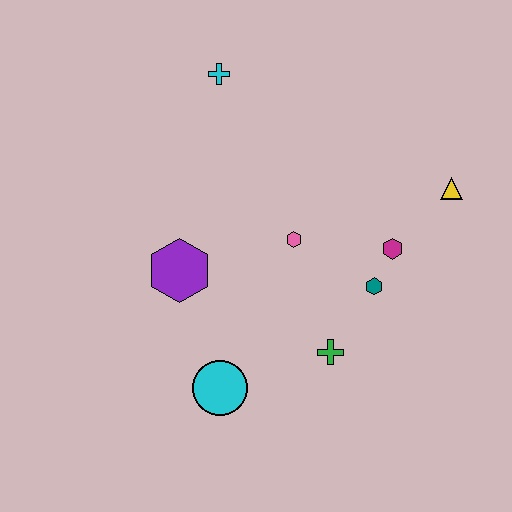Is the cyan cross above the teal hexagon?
Yes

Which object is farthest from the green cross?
The cyan cross is farthest from the green cross.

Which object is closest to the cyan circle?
The green cross is closest to the cyan circle.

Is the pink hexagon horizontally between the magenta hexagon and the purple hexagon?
Yes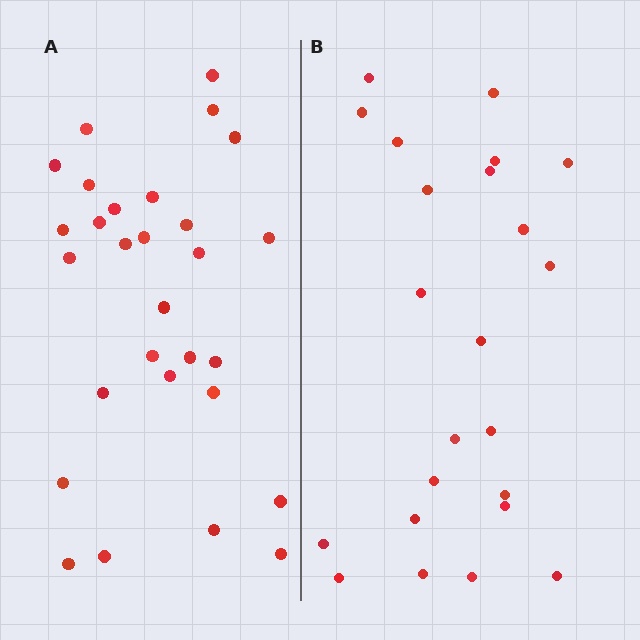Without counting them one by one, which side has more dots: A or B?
Region A (the left region) has more dots.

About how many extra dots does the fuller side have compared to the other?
Region A has about 6 more dots than region B.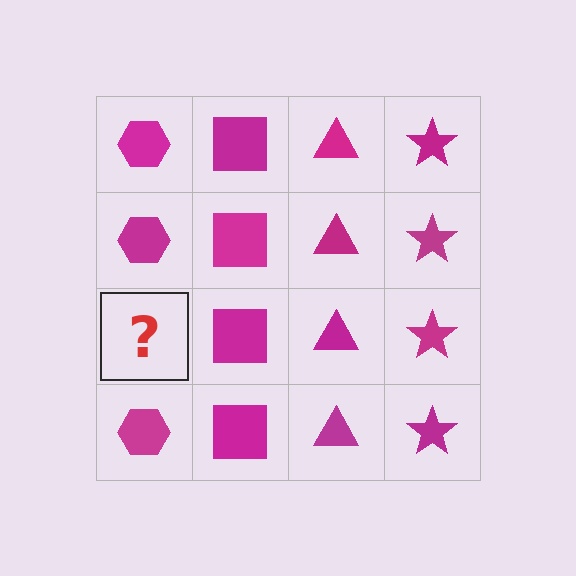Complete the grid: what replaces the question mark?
The question mark should be replaced with a magenta hexagon.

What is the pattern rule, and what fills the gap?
The rule is that each column has a consistent shape. The gap should be filled with a magenta hexagon.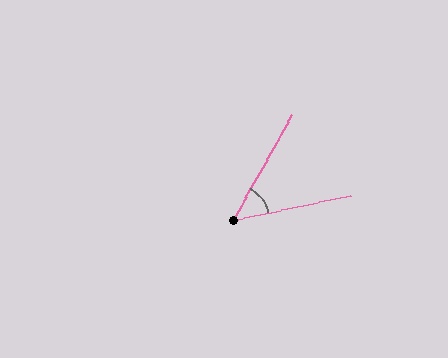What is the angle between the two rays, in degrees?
Approximately 48 degrees.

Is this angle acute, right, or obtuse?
It is acute.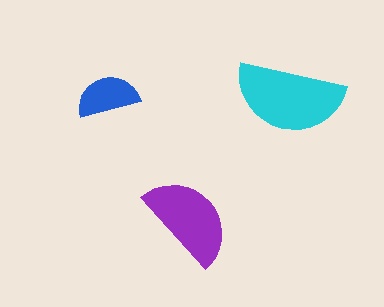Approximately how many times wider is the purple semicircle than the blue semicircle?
About 1.5 times wider.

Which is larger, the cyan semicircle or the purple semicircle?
The cyan one.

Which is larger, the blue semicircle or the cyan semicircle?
The cyan one.